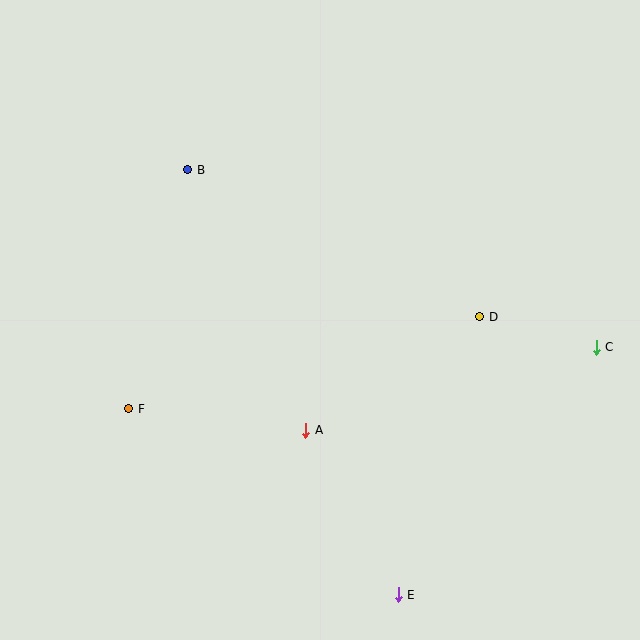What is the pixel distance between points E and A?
The distance between E and A is 189 pixels.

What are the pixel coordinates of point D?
Point D is at (480, 317).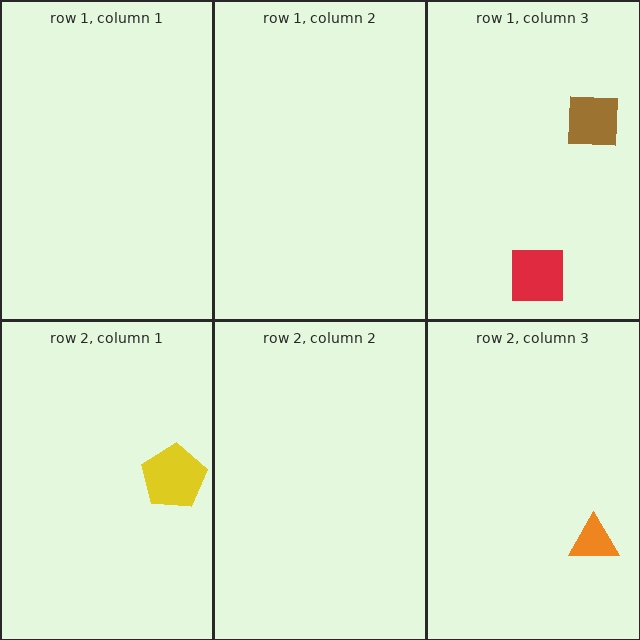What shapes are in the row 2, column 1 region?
The yellow pentagon.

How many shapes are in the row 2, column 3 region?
1.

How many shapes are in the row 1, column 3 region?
2.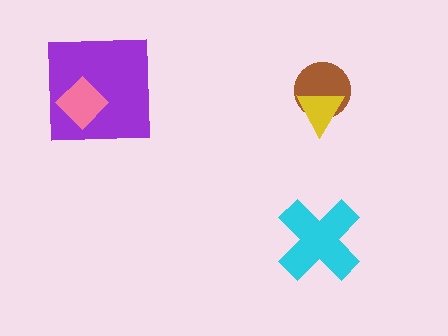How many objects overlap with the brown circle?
1 object overlaps with the brown circle.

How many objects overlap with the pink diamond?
1 object overlaps with the pink diamond.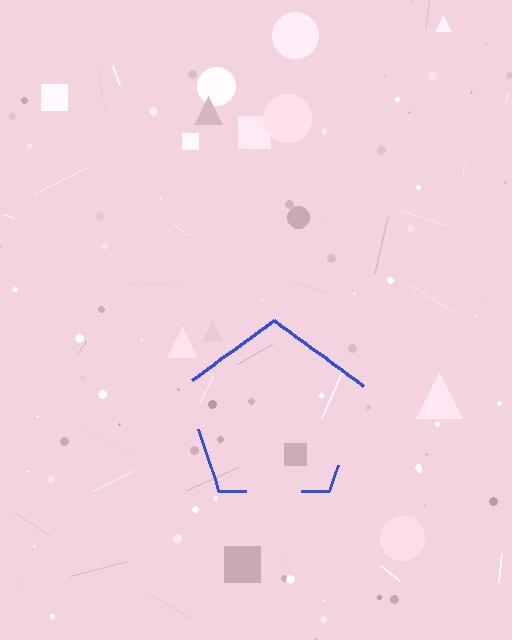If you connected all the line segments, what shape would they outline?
They would outline a pentagon.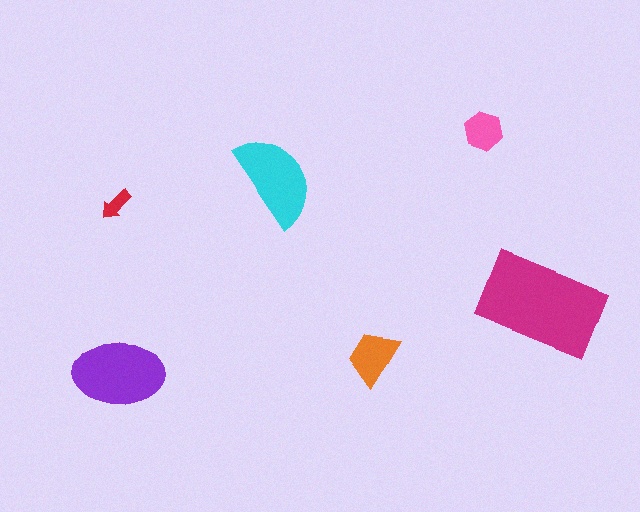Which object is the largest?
The magenta rectangle.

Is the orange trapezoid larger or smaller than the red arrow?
Larger.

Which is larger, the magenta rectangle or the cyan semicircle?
The magenta rectangle.